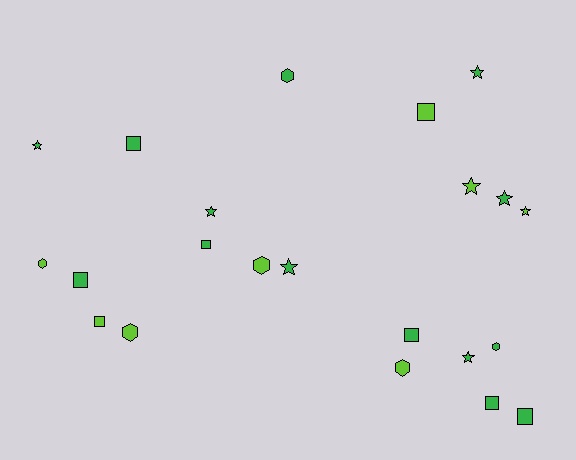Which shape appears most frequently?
Star, with 8 objects.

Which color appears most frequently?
Green, with 14 objects.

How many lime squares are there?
There are 2 lime squares.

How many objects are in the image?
There are 22 objects.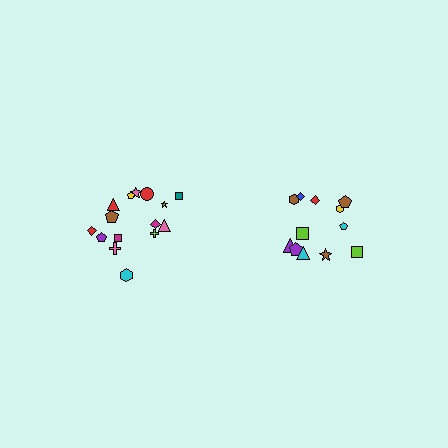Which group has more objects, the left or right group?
The left group.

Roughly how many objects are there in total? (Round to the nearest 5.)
Roughly 25 objects in total.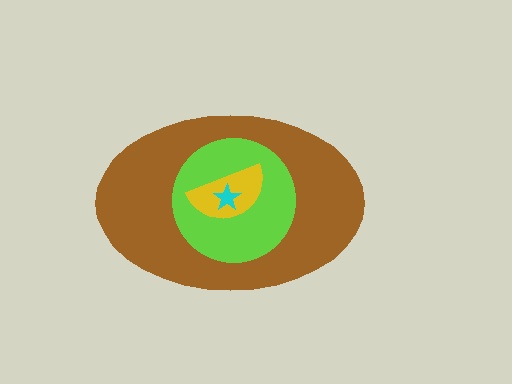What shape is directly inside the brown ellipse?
The lime circle.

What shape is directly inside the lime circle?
The yellow semicircle.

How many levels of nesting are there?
4.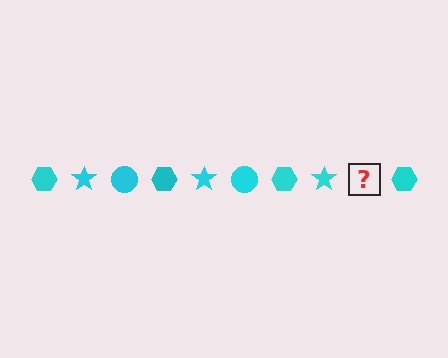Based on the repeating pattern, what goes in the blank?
The blank should be a cyan circle.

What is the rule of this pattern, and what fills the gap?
The rule is that the pattern cycles through hexagon, star, circle shapes in cyan. The gap should be filled with a cyan circle.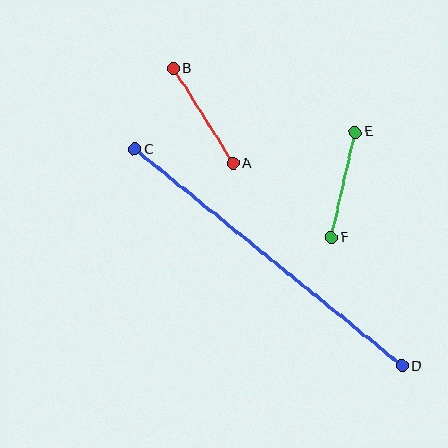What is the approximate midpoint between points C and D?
The midpoint is at approximately (268, 258) pixels.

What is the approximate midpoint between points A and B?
The midpoint is at approximately (203, 116) pixels.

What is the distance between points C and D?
The distance is approximately 344 pixels.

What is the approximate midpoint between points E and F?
The midpoint is at approximately (344, 185) pixels.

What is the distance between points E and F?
The distance is approximately 108 pixels.